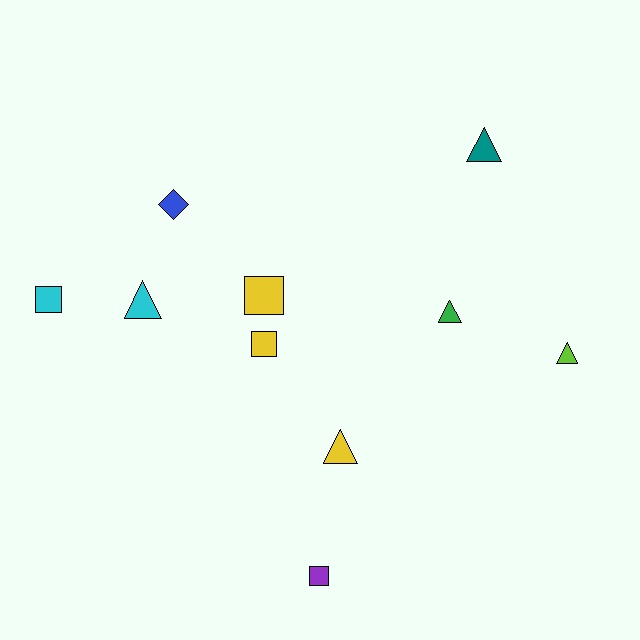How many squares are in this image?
There are 4 squares.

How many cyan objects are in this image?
There are 2 cyan objects.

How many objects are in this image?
There are 10 objects.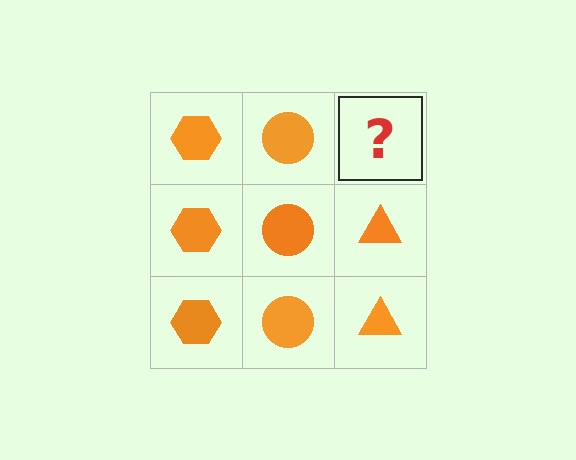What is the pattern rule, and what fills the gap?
The rule is that each column has a consistent shape. The gap should be filled with an orange triangle.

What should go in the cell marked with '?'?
The missing cell should contain an orange triangle.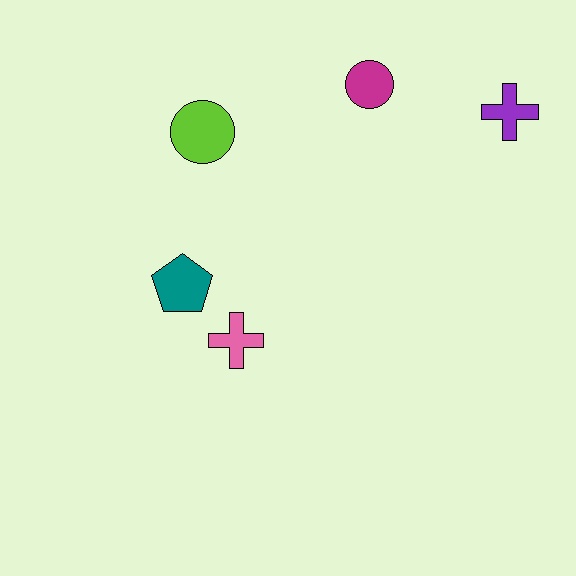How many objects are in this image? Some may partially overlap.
There are 5 objects.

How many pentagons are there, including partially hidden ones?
There is 1 pentagon.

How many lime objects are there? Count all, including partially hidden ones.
There is 1 lime object.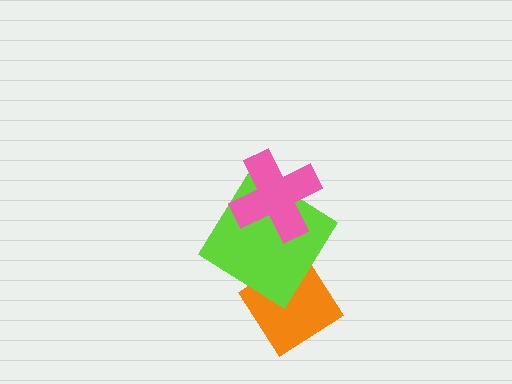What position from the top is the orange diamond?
The orange diamond is 3rd from the top.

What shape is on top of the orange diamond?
The lime diamond is on top of the orange diamond.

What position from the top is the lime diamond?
The lime diamond is 2nd from the top.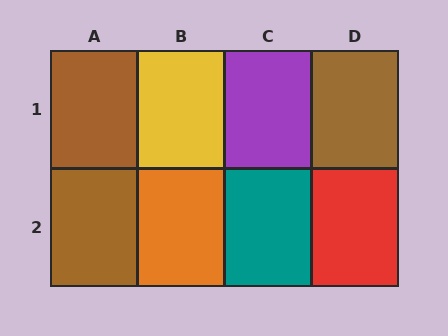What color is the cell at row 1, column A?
Brown.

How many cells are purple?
1 cell is purple.